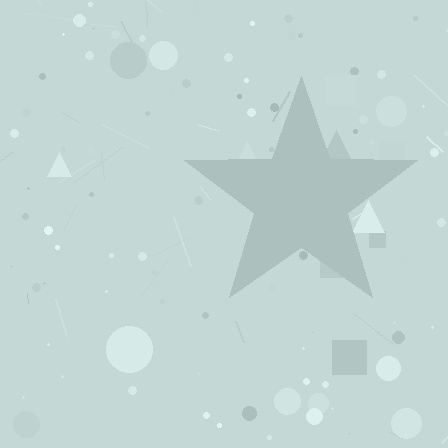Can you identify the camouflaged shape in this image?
The camouflaged shape is a star.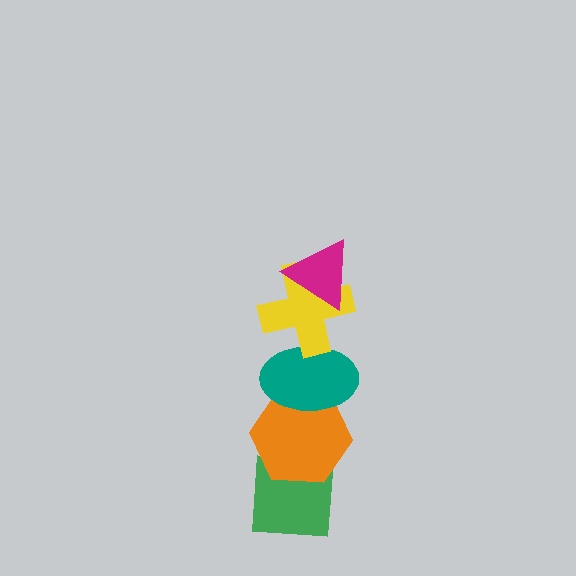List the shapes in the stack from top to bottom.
From top to bottom: the magenta triangle, the yellow cross, the teal ellipse, the orange hexagon, the green square.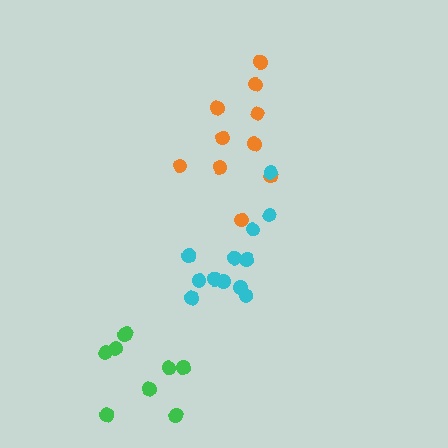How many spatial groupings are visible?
There are 3 spatial groupings.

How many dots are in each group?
Group 1: 9 dots, Group 2: 10 dots, Group 3: 12 dots (31 total).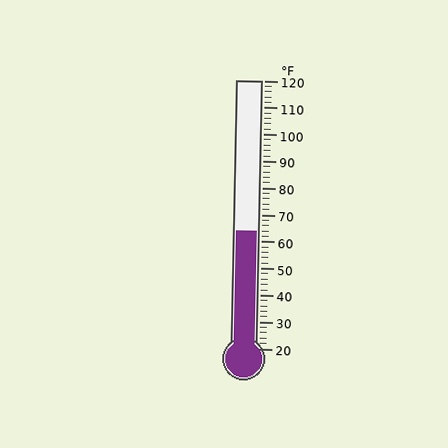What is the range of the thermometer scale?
The thermometer scale ranges from 20°F to 120°F.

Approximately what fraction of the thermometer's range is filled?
The thermometer is filled to approximately 45% of its range.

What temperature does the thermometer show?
The thermometer shows approximately 64°F.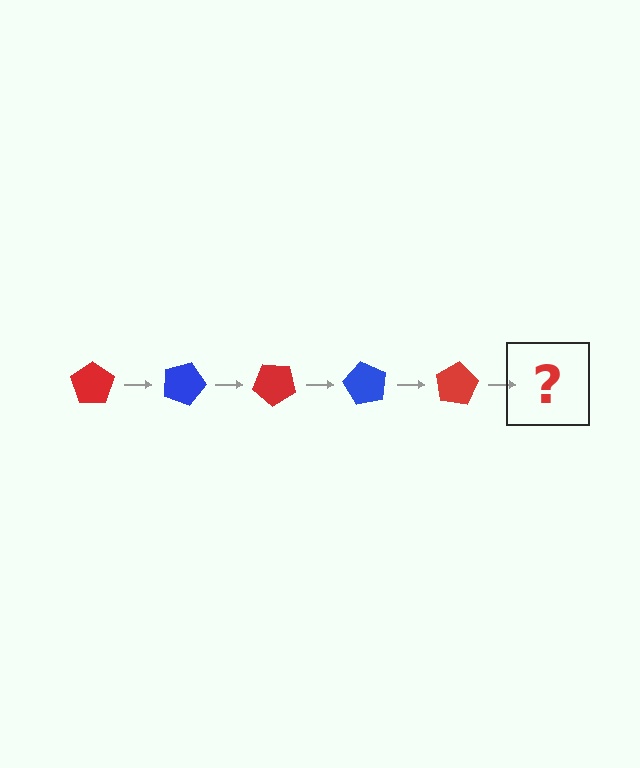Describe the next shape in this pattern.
It should be a blue pentagon, rotated 100 degrees from the start.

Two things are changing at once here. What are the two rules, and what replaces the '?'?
The two rules are that it rotates 20 degrees each step and the color cycles through red and blue. The '?' should be a blue pentagon, rotated 100 degrees from the start.